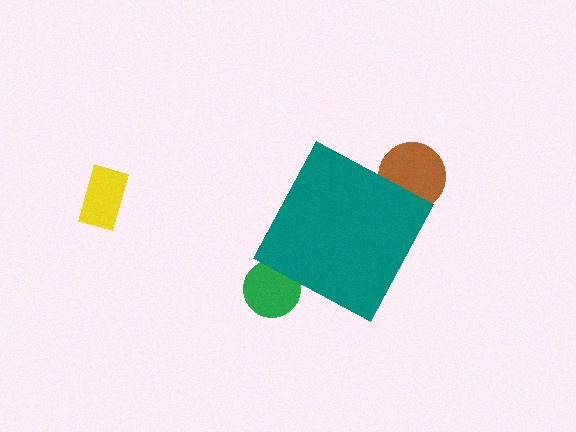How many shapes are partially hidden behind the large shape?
2 shapes are partially hidden.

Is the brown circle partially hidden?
Yes, the brown circle is partially hidden behind the teal diamond.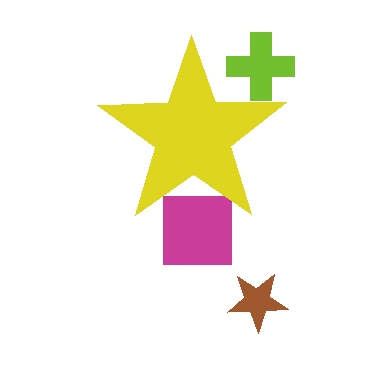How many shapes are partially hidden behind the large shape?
2 shapes are partially hidden.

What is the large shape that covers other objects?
A yellow star.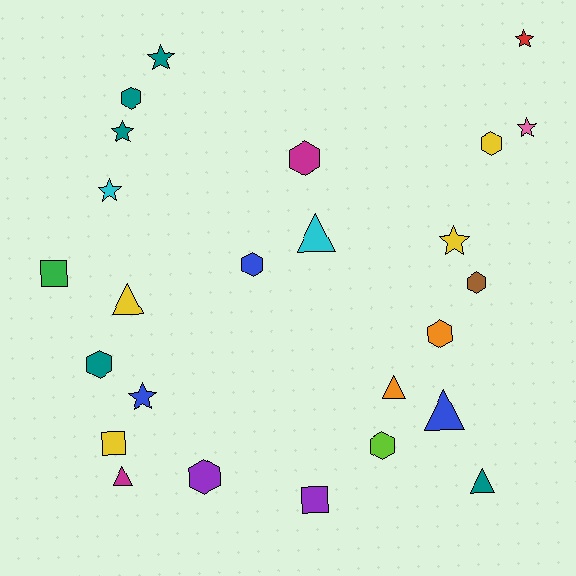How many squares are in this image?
There are 3 squares.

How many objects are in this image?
There are 25 objects.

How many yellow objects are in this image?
There are 4 yellow objects.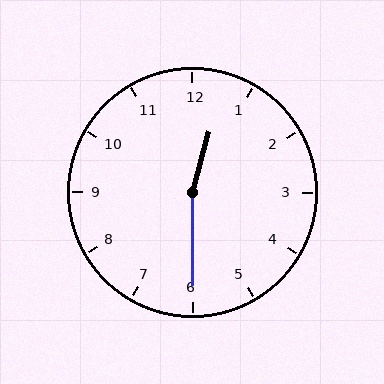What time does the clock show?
12:30.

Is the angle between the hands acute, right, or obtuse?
It is obtuse.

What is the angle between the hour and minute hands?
Approximately 165 degrees.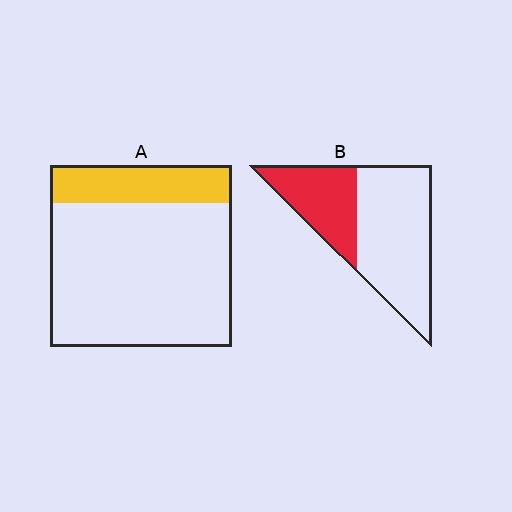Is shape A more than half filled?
No.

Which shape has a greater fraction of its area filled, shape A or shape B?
Shape B.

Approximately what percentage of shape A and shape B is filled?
A is approximately 20% and B is approximately 35%.